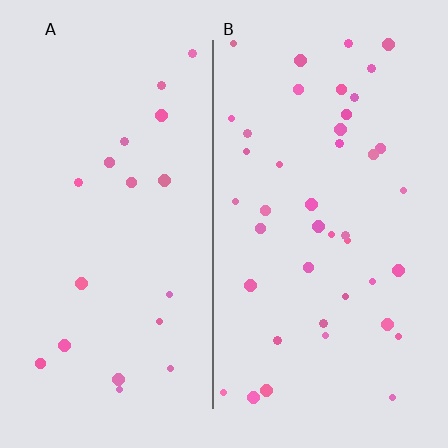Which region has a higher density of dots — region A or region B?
B (the right).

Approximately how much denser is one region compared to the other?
Approximately 2.2× — region B over region A.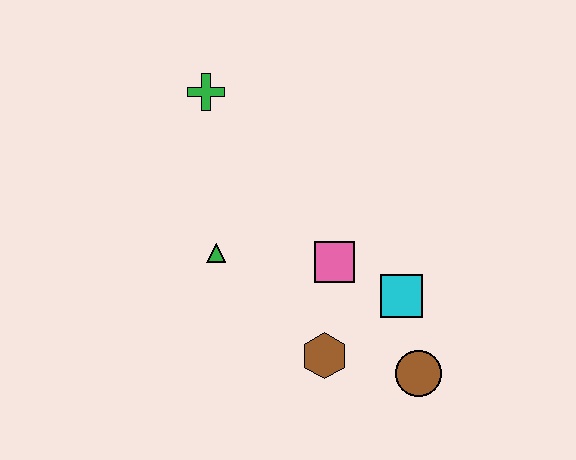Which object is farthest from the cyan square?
The green cross is farthest from the cyan square.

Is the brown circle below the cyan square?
Yes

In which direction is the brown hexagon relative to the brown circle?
The brown hexagon is to the left of the brown circle.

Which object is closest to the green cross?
The green triangle is closest to the green cross.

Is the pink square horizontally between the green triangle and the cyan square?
Yes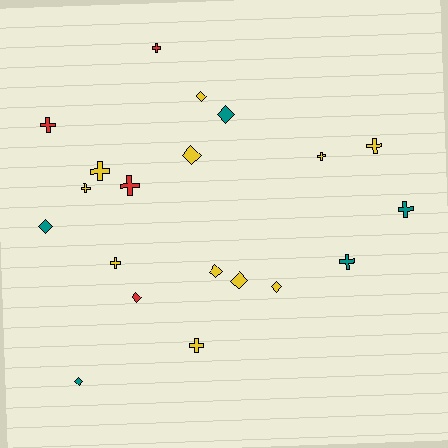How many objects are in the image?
There are 20 objects.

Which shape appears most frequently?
Cross, with 11 objects.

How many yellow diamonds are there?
There are 5 yellow diamonds.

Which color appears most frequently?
Yellow, with 11 objects.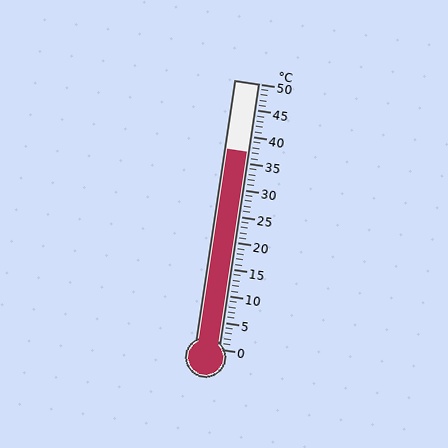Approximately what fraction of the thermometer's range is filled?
The thermometer is filled to approximately 75% of its range.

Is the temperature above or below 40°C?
The temperature is below 40°C.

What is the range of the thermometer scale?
The thermometer scale ranges from 0°C to 50°C.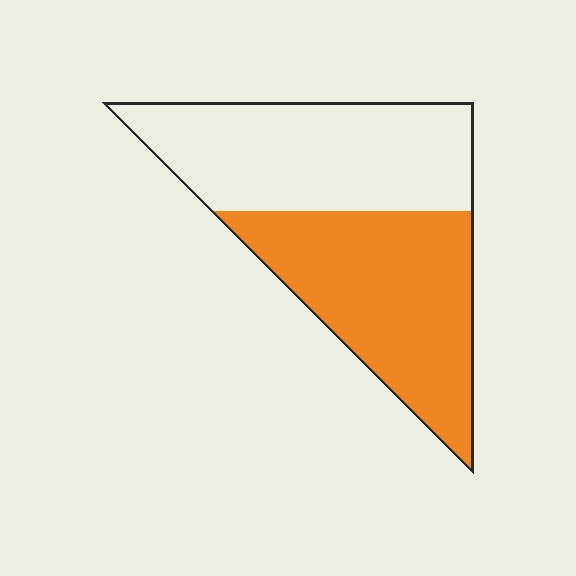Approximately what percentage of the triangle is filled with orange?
Approximately 50%.